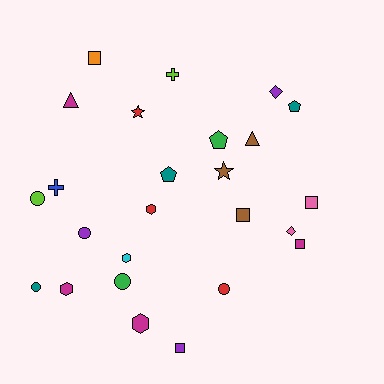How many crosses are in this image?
There are 2 crosses.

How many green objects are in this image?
There are 2 green objects.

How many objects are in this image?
There are 25 objects.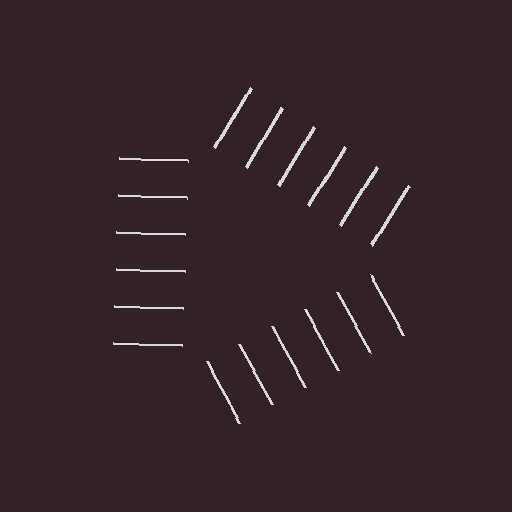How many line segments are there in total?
18 — 6 along each of the 3 edges.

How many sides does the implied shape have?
3 sides — the line-ends trace a triangle.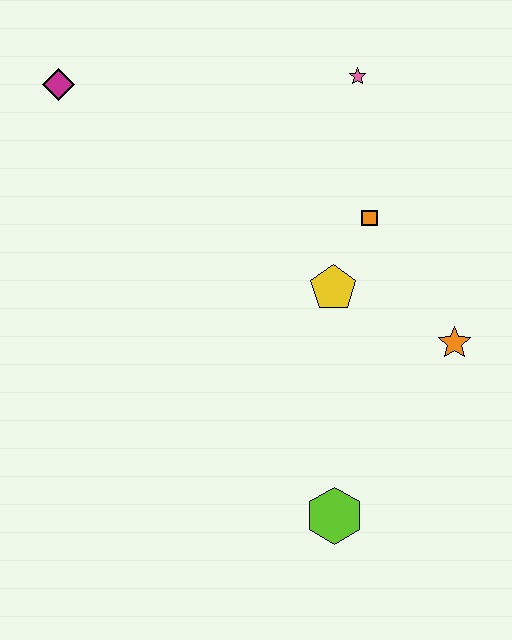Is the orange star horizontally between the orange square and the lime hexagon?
No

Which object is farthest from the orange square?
The magenta diamond is farthest from the orange square.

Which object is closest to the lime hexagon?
The orange star is closest to the lime hexagon.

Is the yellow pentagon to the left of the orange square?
Yes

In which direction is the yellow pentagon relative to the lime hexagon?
The yellow pentagon is above the lime hexagon.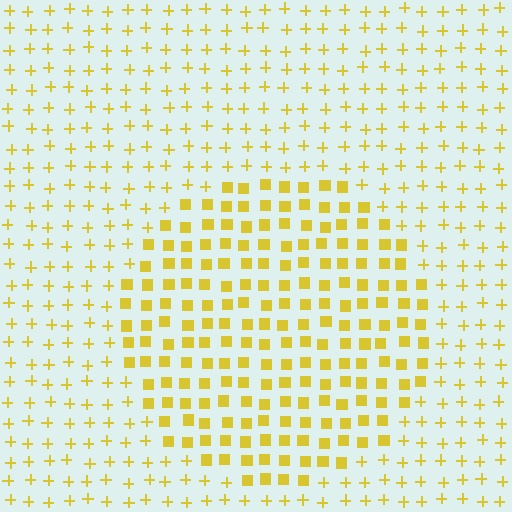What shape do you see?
I see a circle.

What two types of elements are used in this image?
The image uses squares inside the circle region and plus signs outside it.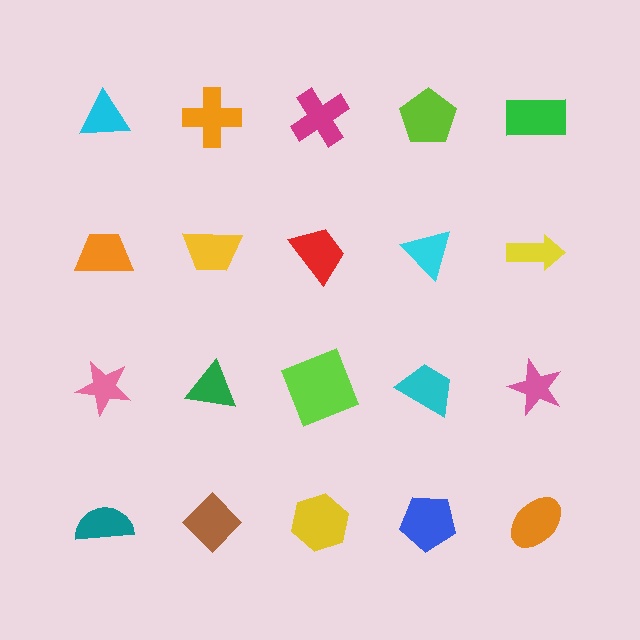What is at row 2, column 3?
A red trapezoid.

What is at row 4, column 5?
An orange ellipse.